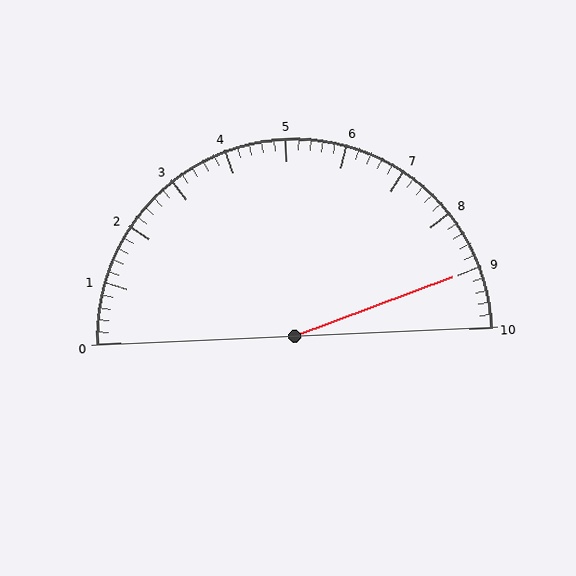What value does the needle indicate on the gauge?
The needle indicates approximately 9.0.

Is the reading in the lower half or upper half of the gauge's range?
The reading is in the upper half of the range (0 to 10).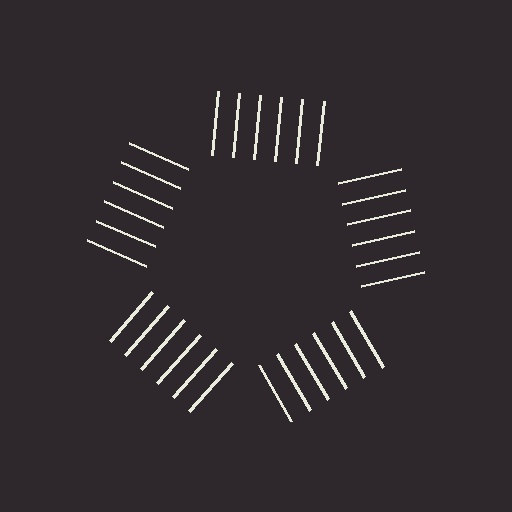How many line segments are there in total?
30 — 6 along each of the 5 edges.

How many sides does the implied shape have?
5 sides — the line-ends trace a pentagon.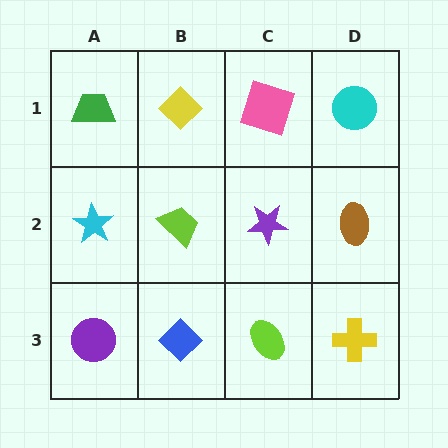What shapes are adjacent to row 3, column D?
A brown ellipse (row 2, column D), a lime ellipse (row 3, column C).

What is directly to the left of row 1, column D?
A pink square.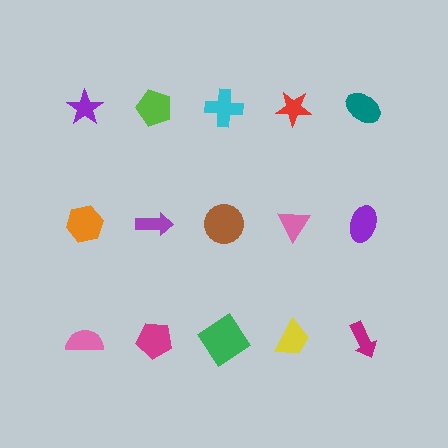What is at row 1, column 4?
A red star.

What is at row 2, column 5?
A purple ellipse.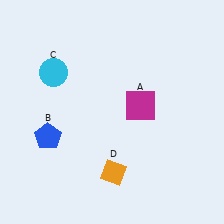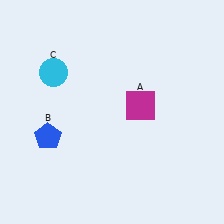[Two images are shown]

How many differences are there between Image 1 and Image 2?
There is 1 difference between the two images.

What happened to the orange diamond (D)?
The orange diamond (D) was removed in Image 2. It was in the bottom-right area of Image 1.